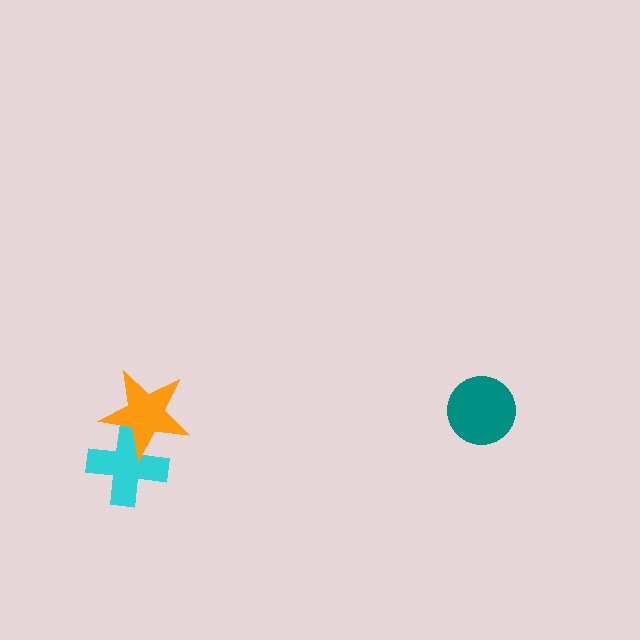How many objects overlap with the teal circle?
0 objects overlap with the teal circle.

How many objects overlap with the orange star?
1 object overlaps with the orange star.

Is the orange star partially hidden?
No, no other shape covers it.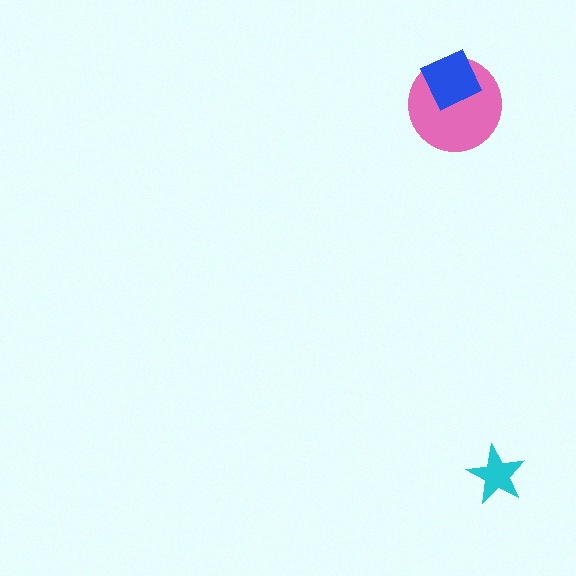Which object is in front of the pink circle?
The blue diamond is in front of the pink circle.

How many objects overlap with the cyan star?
0 objects overlap with the cyan star.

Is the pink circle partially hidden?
Yes, it is partially covered by another shape.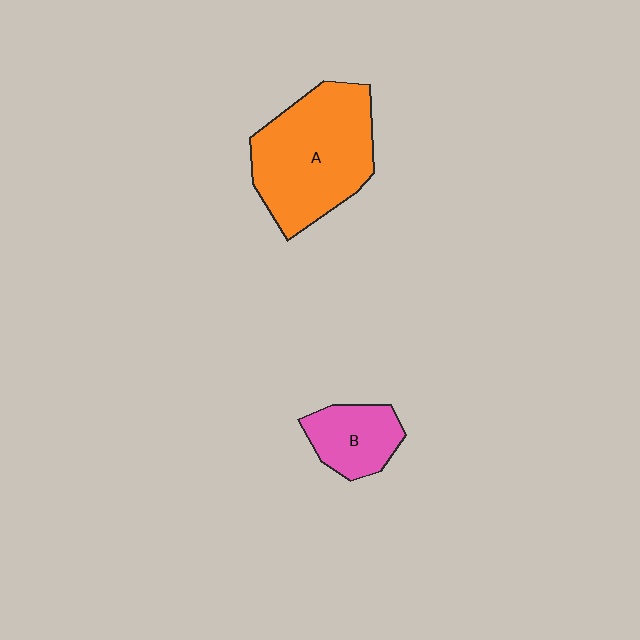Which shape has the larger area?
Shape A (orange).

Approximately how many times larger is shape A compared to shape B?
Approximately 2.4 times.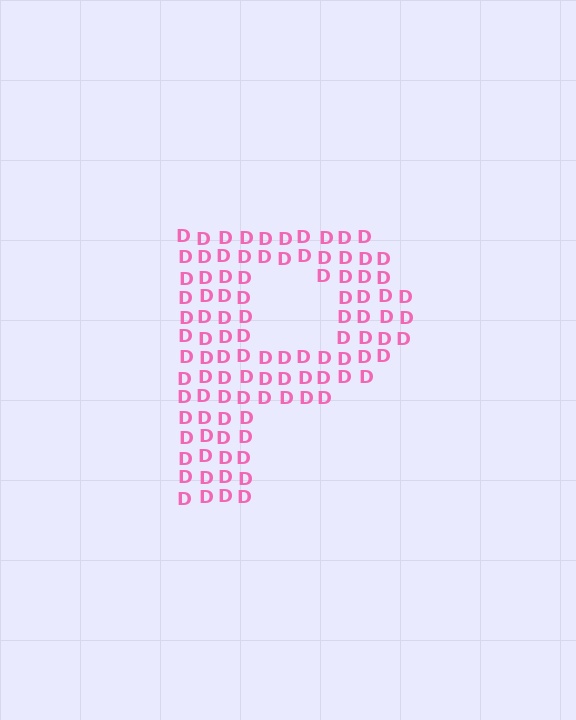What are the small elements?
The small elements are letter D's.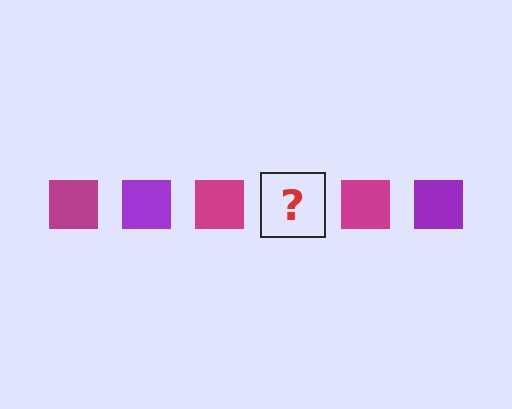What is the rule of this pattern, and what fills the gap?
The rule is that the pattern cycles through magenta, purple squares. The gap should be filled with a purple square.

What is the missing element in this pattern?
The missing element is a purple square.